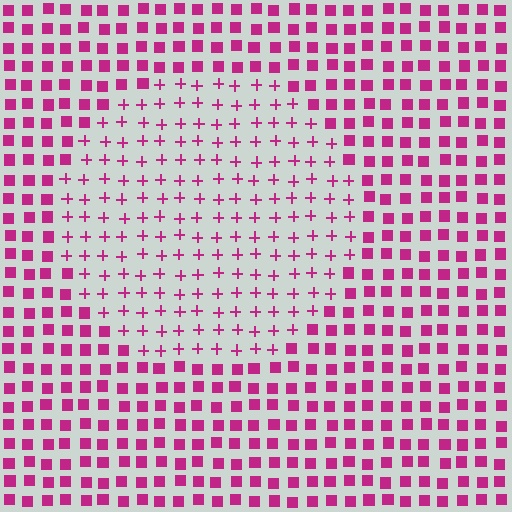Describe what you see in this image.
The image is filled with small magenta elements arranged in a uniform grid. A circle-shaped region contains plus signs, while the surrounding area contains squares. The boundary is defined purely by the change in element shape.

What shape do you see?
I see a circle.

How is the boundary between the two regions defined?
The boundary is defined by a change in element shape: plus signs inside vs. squares outside. All elements share the same color and spacing.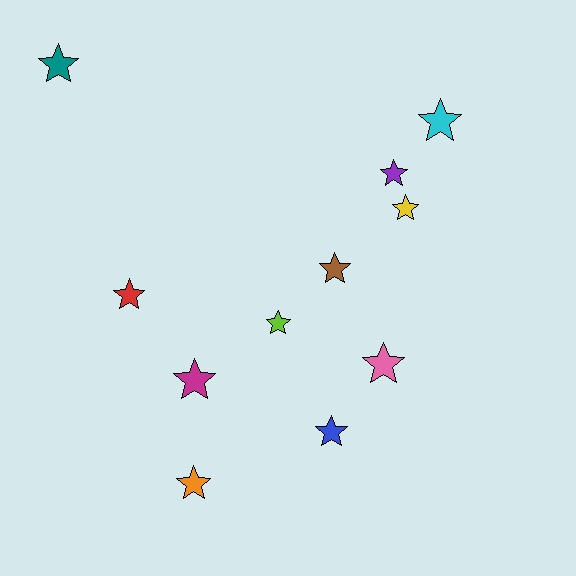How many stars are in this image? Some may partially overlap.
There are 11 stars.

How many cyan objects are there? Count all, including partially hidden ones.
There is 1 cyan object.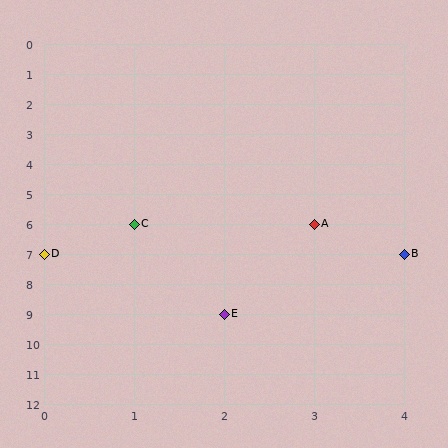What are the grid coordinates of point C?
Point C is at grid coordinates (1, 6).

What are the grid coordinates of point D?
Point D is at grid coordinates (0, 7).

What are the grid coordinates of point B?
Point B is at grid coordinates (4, 7).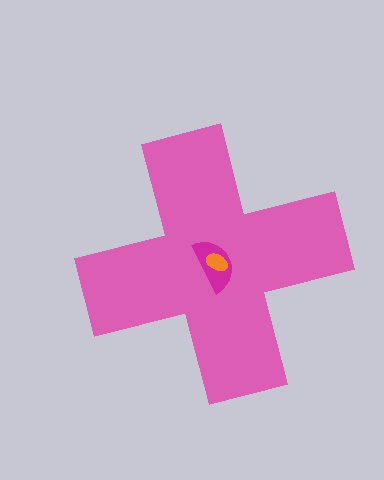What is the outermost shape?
The pink cross.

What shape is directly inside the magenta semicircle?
The orange ellipse.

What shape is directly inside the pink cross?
The magenta semicircle.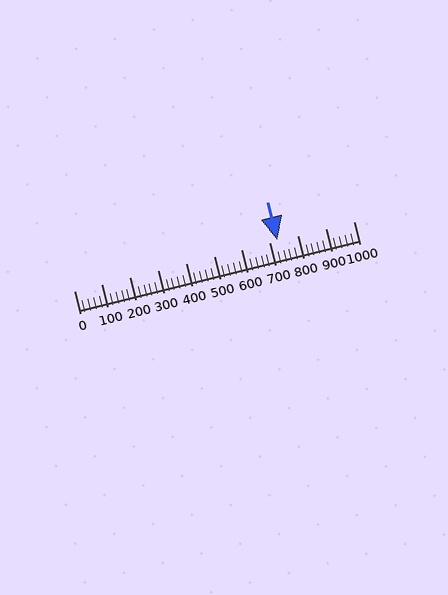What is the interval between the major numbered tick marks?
The major tick marks are spaced 100 units apart.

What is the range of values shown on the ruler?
The ruler shows values from 0 to 1000.